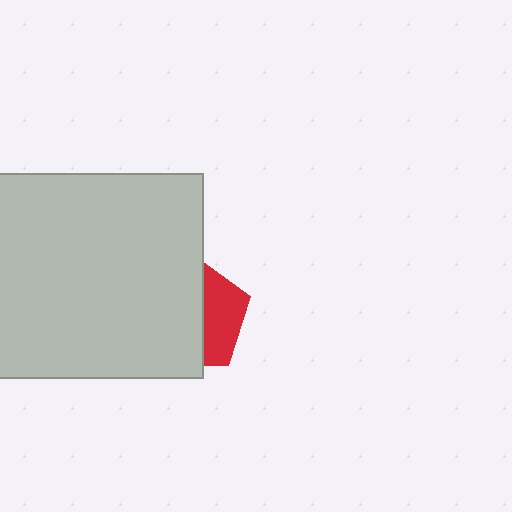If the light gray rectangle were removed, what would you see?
You would see the complete red pentagon.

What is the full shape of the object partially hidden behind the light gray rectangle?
The partially hidden object is a red pentagon.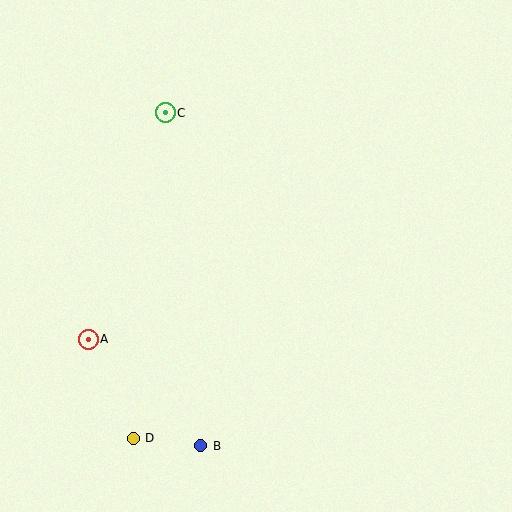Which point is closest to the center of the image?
Point C at (165, 113) is closest to the center.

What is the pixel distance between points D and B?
The distance between D and B is 68 pixels.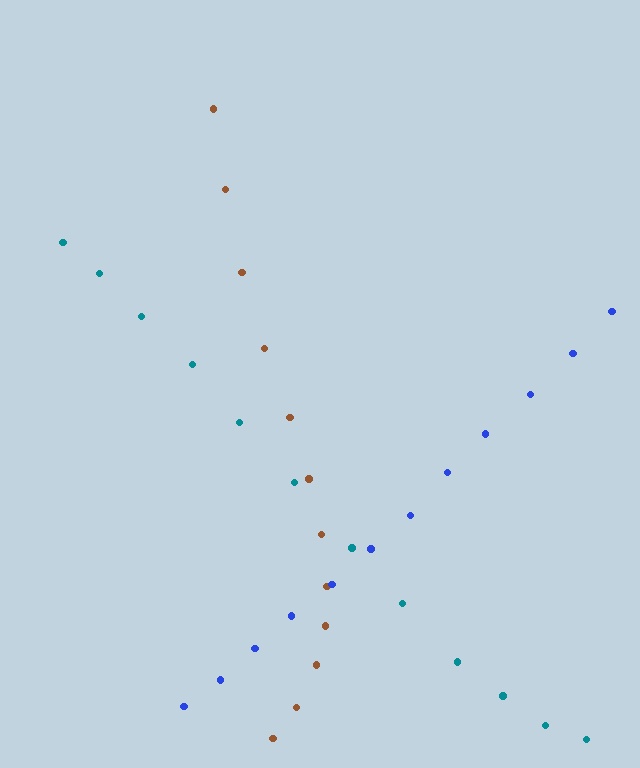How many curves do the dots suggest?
There are 3 distinct paths.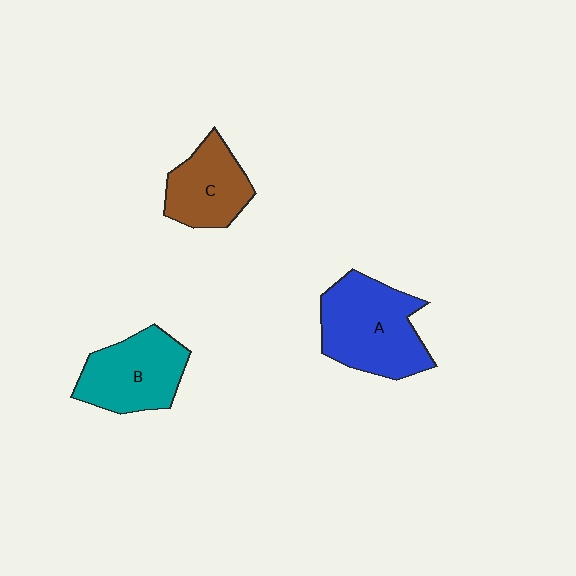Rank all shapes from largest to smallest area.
From largest to smallest: A (blue), B (teal), C (brown).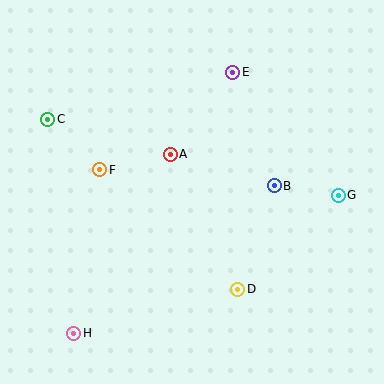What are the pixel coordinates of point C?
Point C is at (48, 119).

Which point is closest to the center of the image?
Point A at (170, 154) is closest to the center.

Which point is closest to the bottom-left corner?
Point H is closest to the bottom-left corner.